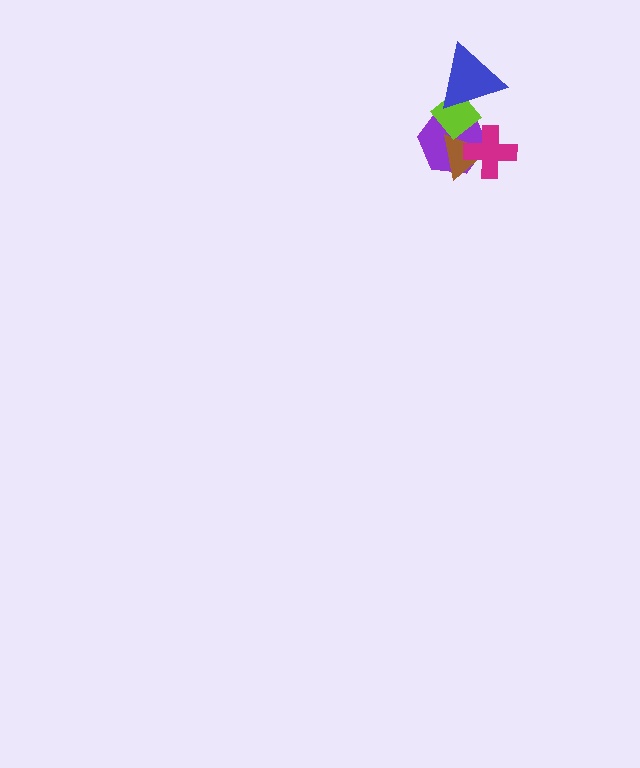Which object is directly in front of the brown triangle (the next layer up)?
The lime diamond is directly in front of the brown triangle.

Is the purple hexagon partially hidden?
Yes, it is partially covered by another shape.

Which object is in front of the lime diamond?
The blue triangle is in front of the lime diamond.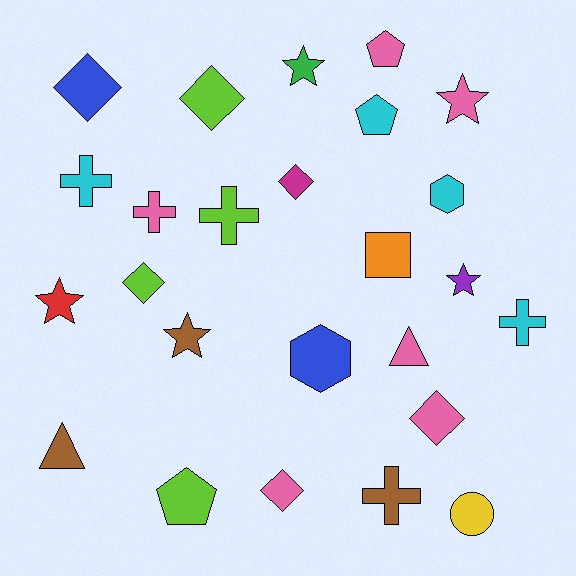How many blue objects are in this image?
There are 2 blue objects.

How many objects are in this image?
There are 25 objects.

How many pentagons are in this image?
There are 3 pentagons.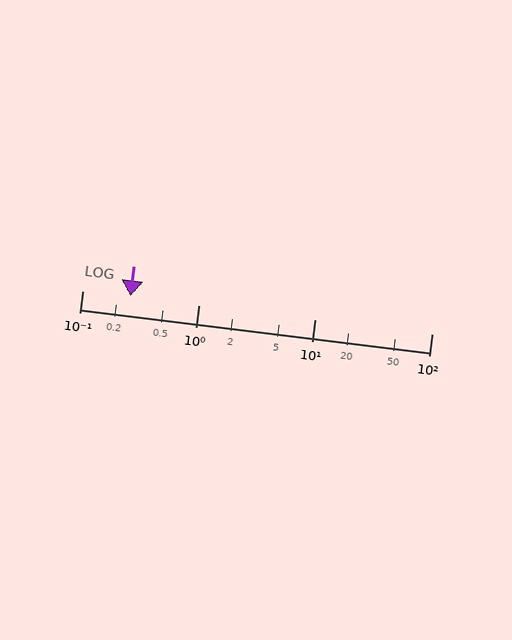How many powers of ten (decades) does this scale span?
The scale spans 3 decades, from 0.1 to 100.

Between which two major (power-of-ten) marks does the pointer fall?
The pointer is between 0.1 and 1.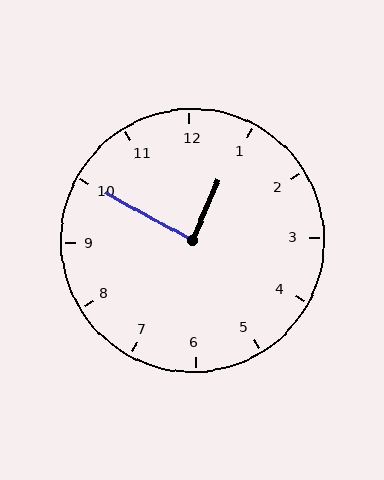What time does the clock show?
12:50.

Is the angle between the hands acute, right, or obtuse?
It is right.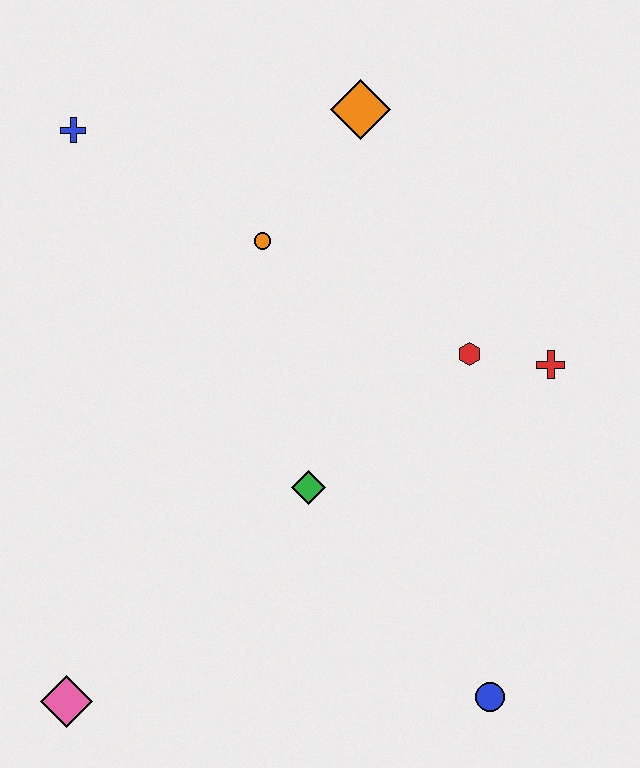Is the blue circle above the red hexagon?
No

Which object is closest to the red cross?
The red hexagon is closest to the red cross.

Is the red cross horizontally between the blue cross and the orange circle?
No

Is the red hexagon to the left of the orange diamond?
No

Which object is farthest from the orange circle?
The blue circle is farthest from the orange circle.